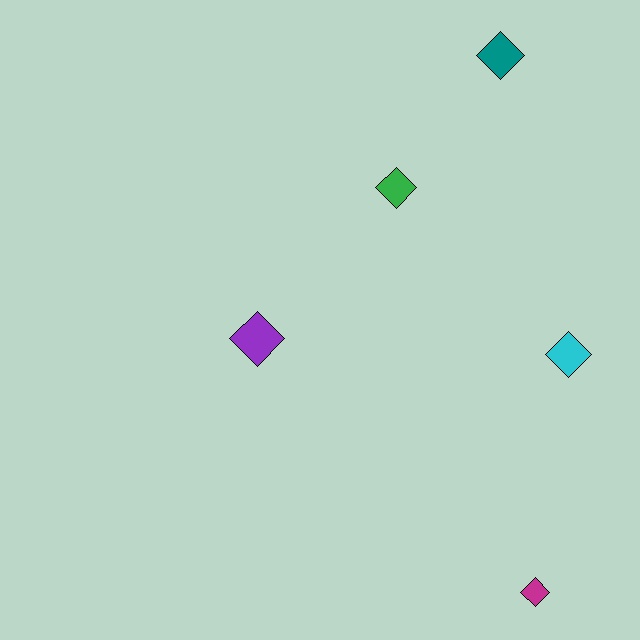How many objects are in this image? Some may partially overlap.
There are 5 objects.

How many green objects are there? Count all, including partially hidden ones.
There is 1 green object.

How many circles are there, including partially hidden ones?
There are no circles.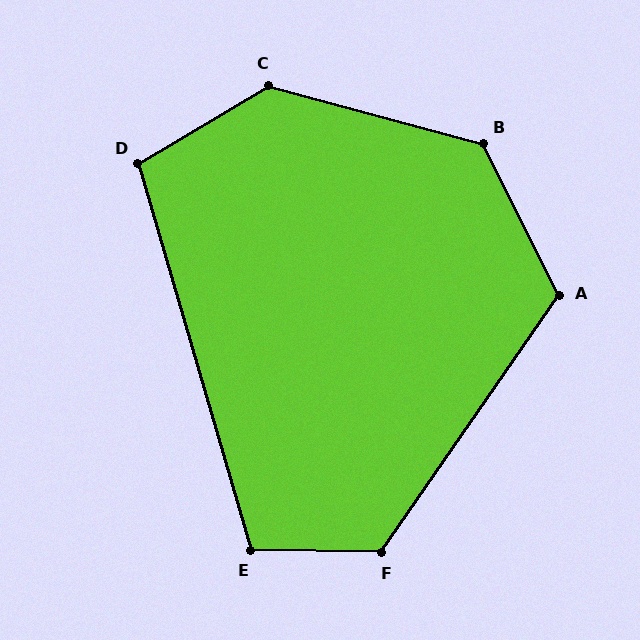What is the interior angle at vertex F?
Approximately 124 degrees (obtuse).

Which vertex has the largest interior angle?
C, at approximately 134 degrees.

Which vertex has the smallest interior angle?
D, at approximately 105 degrees.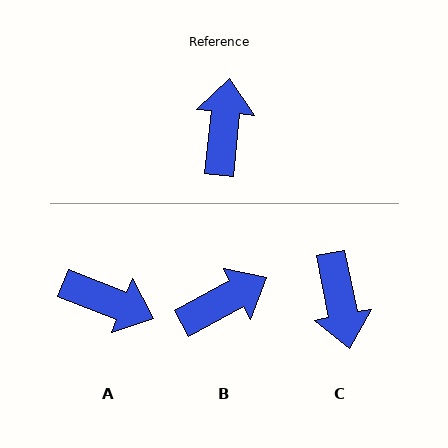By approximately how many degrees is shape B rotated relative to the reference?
Approximately 56 degrees clockwise.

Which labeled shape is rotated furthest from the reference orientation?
C, about 163 degrees away.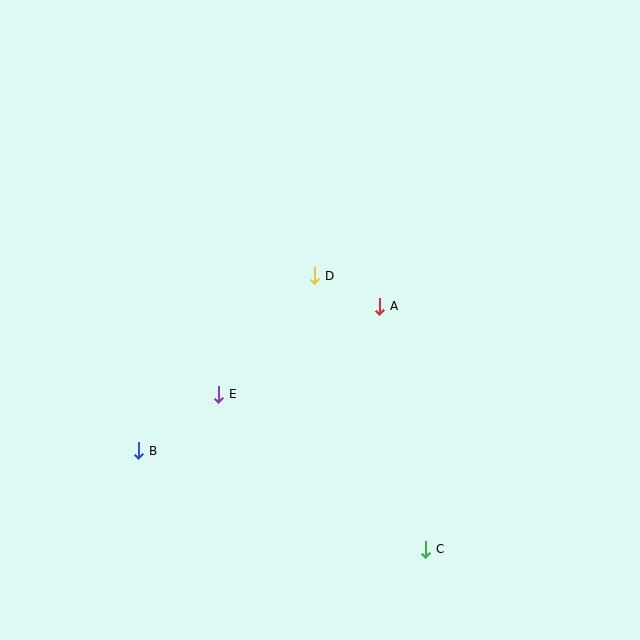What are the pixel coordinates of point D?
Point D is at (315, 276).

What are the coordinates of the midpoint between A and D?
The midpoint between A and D is at (347, 291).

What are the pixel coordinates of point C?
Point C is at (426, 549).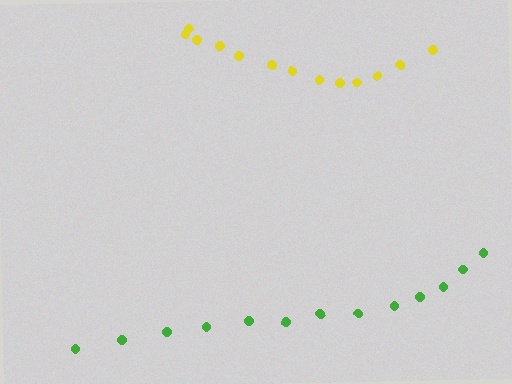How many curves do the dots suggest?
There are 2 distinct paths.